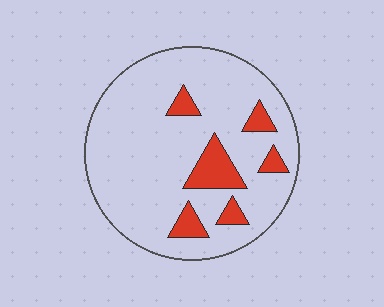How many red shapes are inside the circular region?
6.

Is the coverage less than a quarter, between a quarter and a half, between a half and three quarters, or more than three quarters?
Less than a quarter.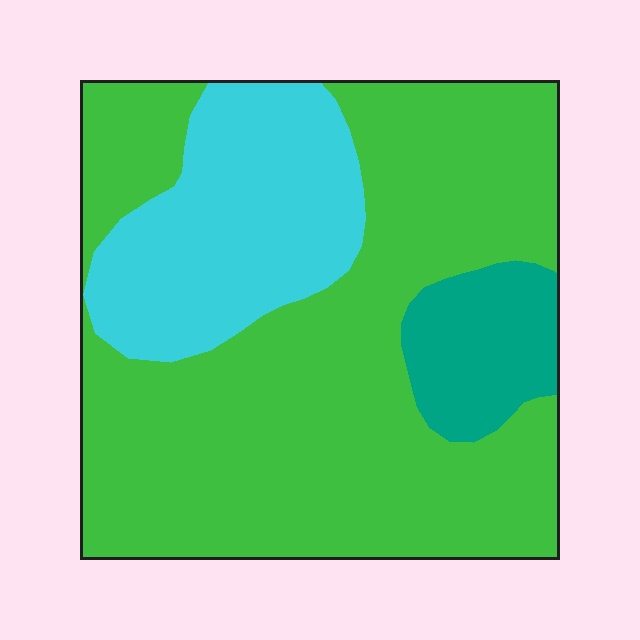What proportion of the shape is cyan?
Cyan takes up about one quarter (1/4) of the shape.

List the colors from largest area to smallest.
From largest to smallest: green, cyan, teal.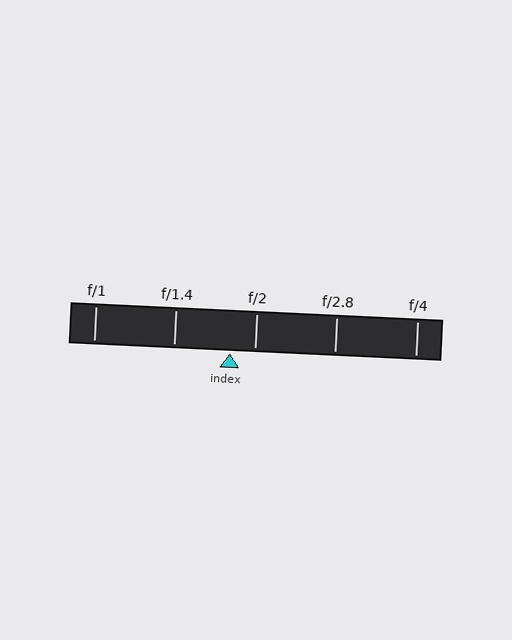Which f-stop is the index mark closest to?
The index mark is closest to f/2.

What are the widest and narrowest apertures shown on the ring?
The widest aperture shown is f/1 and the narrowest is f/4.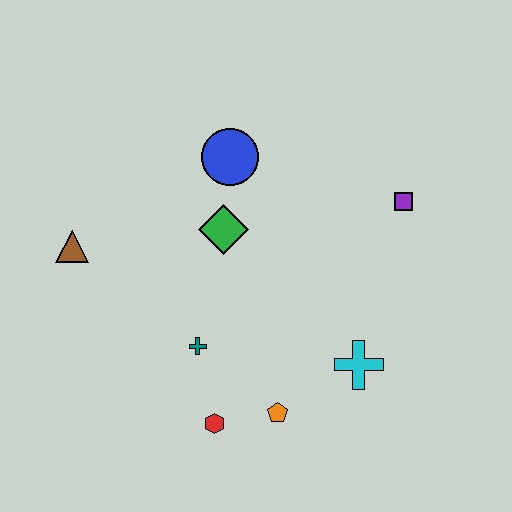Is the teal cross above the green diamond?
No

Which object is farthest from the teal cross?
The purple square is farthest from the teal cross.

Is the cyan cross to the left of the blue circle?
No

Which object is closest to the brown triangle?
The green diamond is closest to the brown triangle.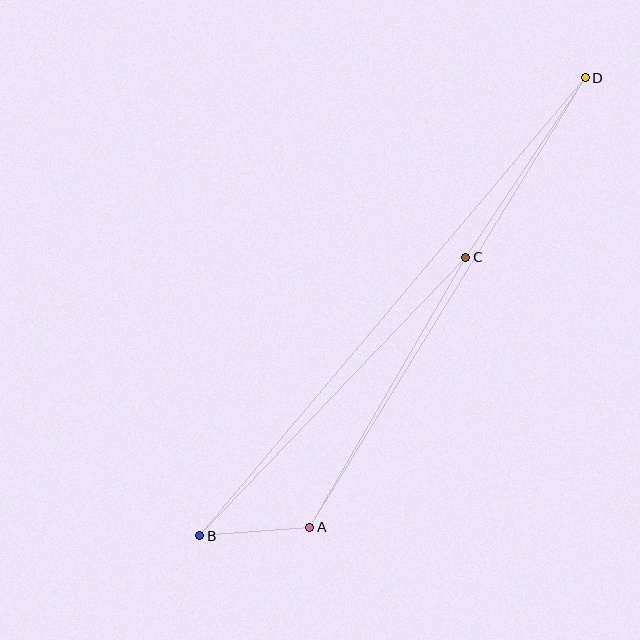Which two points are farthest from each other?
Points B and D are farthest from each other.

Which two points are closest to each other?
Points A and B are closest to each other.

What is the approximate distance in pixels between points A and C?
The distance between A and C is approximately 312 pixels.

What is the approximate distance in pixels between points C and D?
The distance between C and D is approximately 216 pixels.